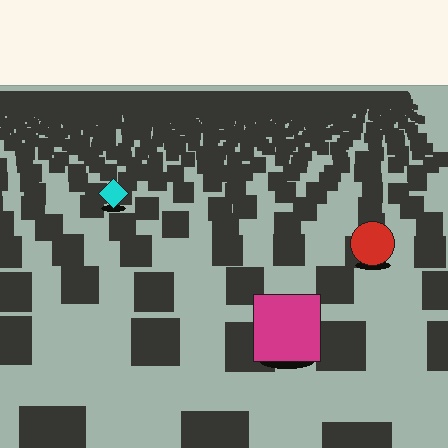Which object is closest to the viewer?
The magenta square is closest. The texture marks near it are larger and more spread out.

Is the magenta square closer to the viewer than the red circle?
Yes. The magenta square is closer — you can tell from the texture gradient: the ground texture is coarser near it.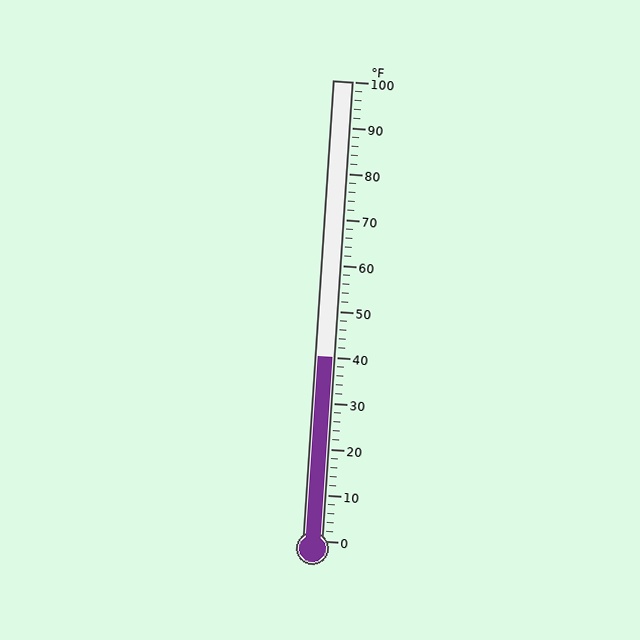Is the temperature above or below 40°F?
The temperature is at 40°F.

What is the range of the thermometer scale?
The thermometer scale ranges from 0°F to 100°F.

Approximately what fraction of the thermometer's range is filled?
The thermometer is filled to approximately 40% of its range.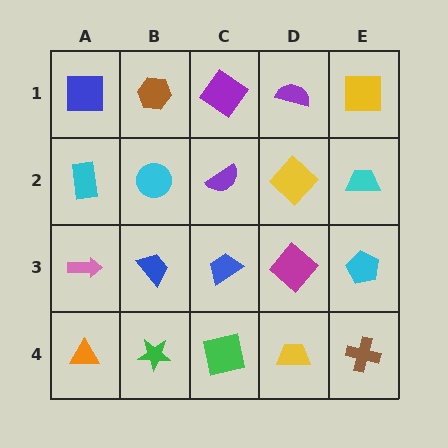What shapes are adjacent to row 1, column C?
A purple semicircle (row 2, column C), a brown hexagon (row 1, column B), a purple semicircle (row 1, column D).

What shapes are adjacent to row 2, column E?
A yellow square (row 1, column E), a cyan pentagon (row 3, column E), a yellow diamond (row 2, column D).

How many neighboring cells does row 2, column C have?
4.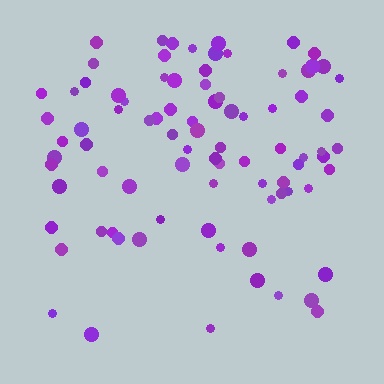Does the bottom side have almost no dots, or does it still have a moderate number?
Still a moderate number, just noticeably fewer than the top.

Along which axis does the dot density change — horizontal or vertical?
Vertical.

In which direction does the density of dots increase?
From bottom to top, with the top side densest.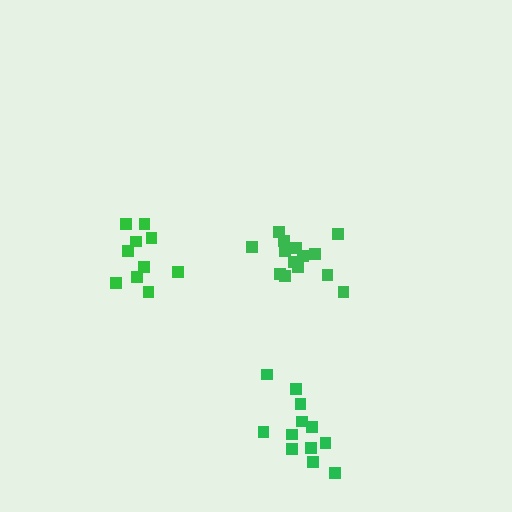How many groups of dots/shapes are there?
There are 3 groups.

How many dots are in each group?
Group 1: 14 dots, Group 2: 10 dots, Group 3: 12 dots (36 total).